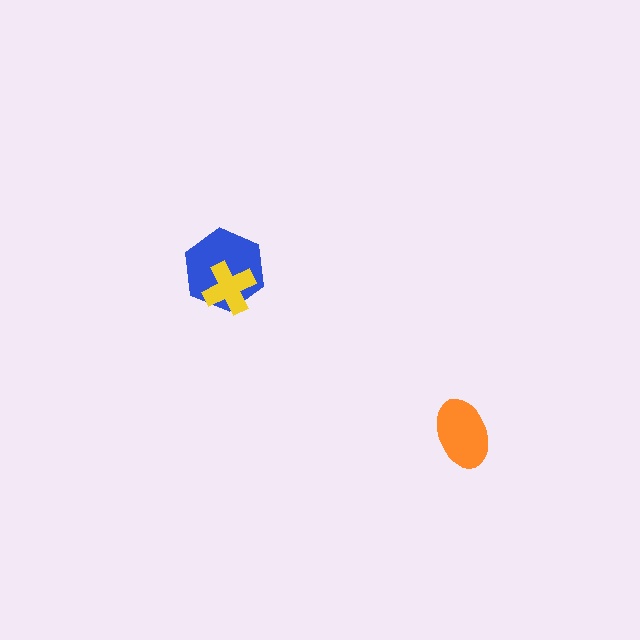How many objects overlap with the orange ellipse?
0 objects overlap with the orange ellipse.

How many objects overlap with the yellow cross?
1 object overlaps with the yellow cross.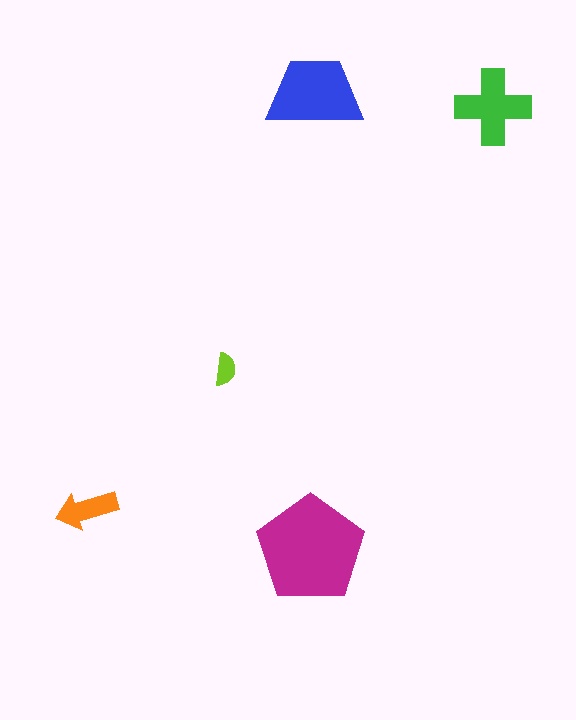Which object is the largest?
The magenta pentagon.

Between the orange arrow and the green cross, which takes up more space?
The green cross.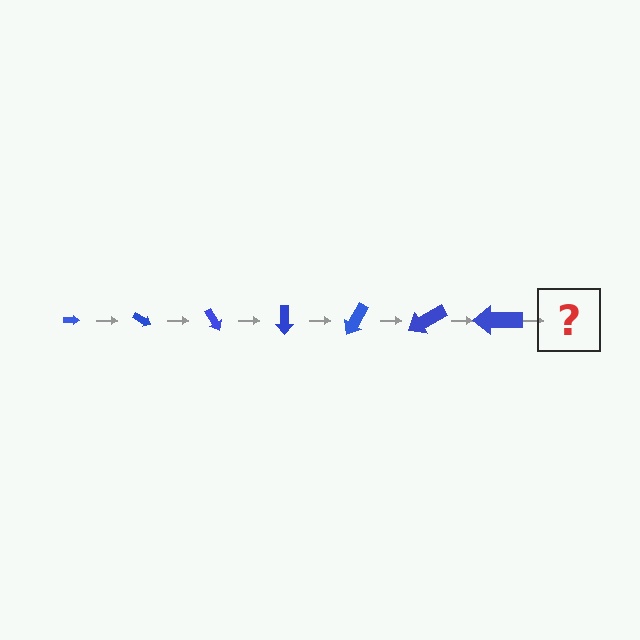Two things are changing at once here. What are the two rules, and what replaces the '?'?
The two rules are that the arrow grows larger each step and it rotates 30 degrees each step. The '?' should be an arrow, larger than the previous one and rotated 210 degrees from the start.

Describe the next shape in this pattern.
It should be an arrow, larger than the previous one and rotated 210 degrees from the start.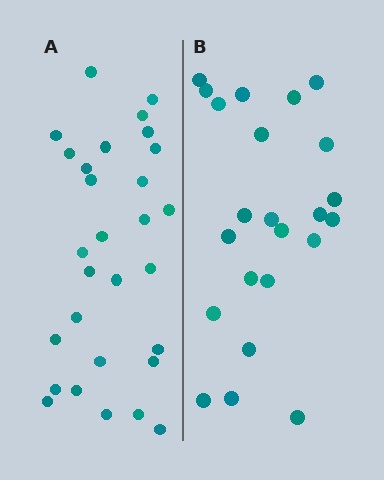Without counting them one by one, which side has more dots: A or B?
Region A (the left region) has more dots.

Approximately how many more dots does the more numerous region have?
Region A has about 6 more dots than region B.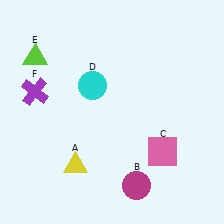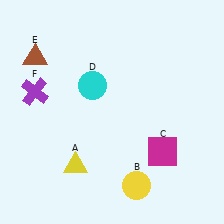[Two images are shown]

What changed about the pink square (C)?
In Image 1, C is pink. In Image 2, it changed to magenta.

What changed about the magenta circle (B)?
In Image 1, B is magenta. In Image 2, it changed to yellow.